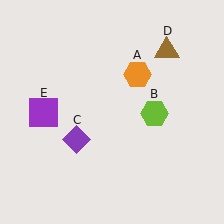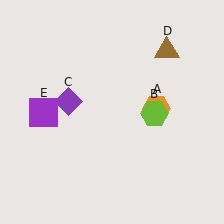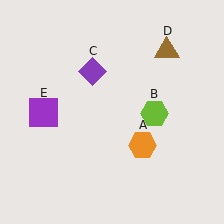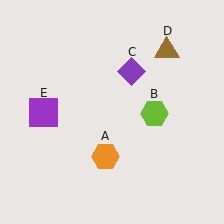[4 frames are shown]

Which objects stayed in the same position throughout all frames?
Lime hexagon (object B) and brown triangle (object D) and purple square (object E) remained stationary.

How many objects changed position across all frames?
2 objects changed position: orange hexagon (object A), purple diamond (object C).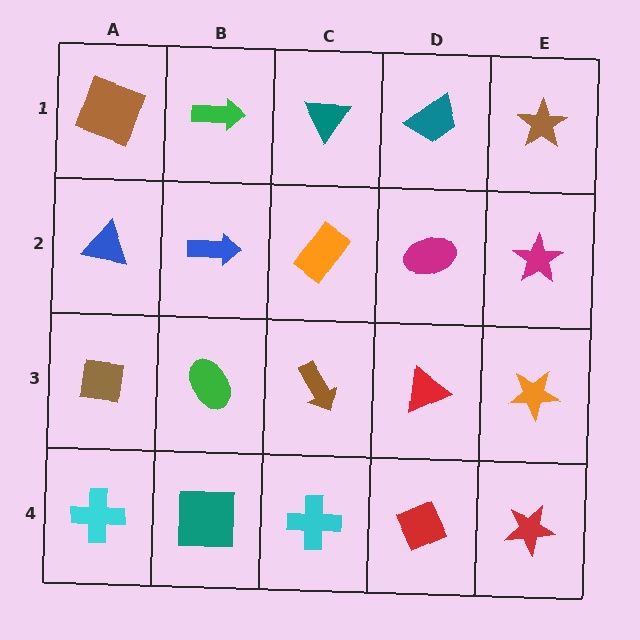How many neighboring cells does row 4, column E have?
2.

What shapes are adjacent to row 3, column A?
A blue triangle (row 2, column A), a cyan cross (row 4, column A), a green ellipse (row 3, column B).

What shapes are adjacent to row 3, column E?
A magenta star (row 2, column E), a red star (row 4, column E), a red triangle (row 3, column D).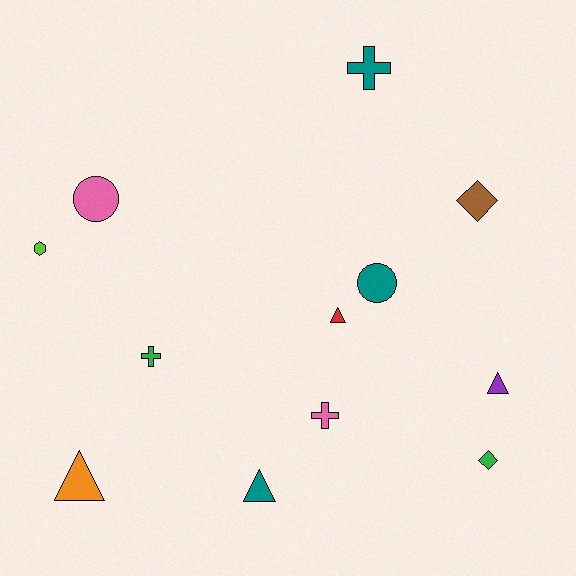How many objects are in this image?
There are 12 objects.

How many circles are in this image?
There are 2 circles.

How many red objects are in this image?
There is 1 red object.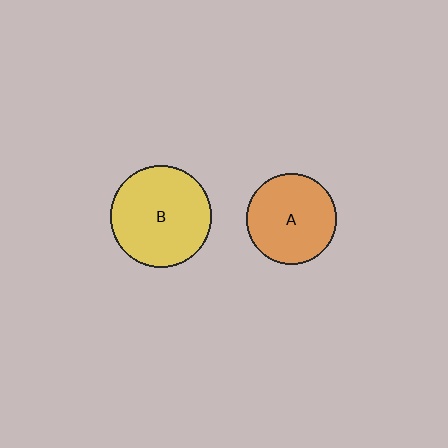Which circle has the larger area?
Circle B (yellow).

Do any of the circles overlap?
No, none of the circles overlap.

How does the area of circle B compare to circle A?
Approximately 1.2 times.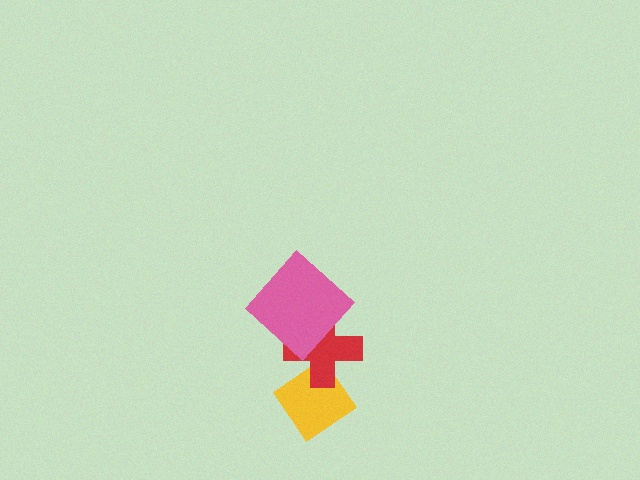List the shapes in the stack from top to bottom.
From top to bottom: the pink diamond, the red cross, the yellow diamond.